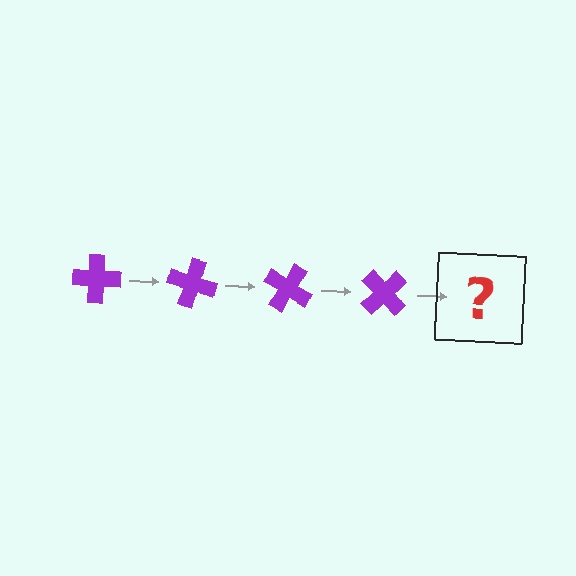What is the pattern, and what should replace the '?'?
The pattern is that the cross rotates 15 degrees each step. The '?' should be a purple cross rotated 60 degrees.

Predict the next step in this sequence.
The next step is a purple cross rotated 60 degrees.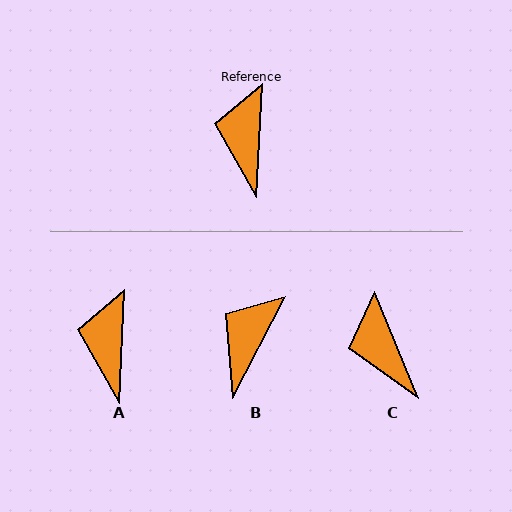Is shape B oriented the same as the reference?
No, it is off by about 24 degrees.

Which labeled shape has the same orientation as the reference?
A.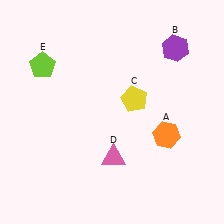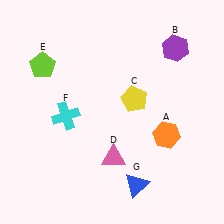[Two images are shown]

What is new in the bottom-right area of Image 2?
A blue triangle (G) was added in the bottom-right area of Image 2.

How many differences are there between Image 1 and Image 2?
There are 2 differences between the two images.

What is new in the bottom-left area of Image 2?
A cyan cross (F) was added in the bottom-left area of Image 2.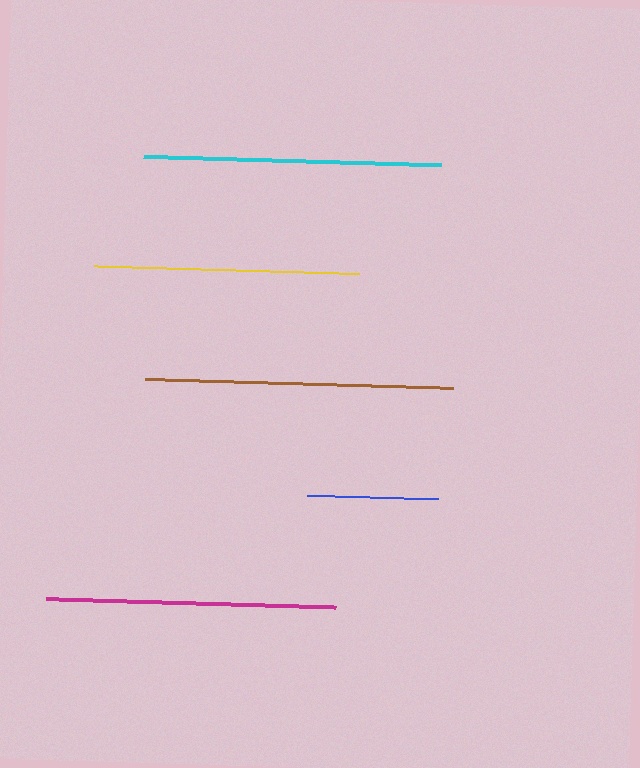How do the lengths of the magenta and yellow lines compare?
The magenta and yellow lines are approximately the same length.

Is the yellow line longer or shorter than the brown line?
The brown line is longer than the yellow line.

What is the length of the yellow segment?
The yellow segment is approximately 265 pixels long.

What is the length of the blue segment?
The blue segment is approximately 131 pixels long.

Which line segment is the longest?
The brown line is the longest at approximately 307 pixels.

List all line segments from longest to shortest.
From longest to shortest: brown, cyan, magenta, yellow, blue.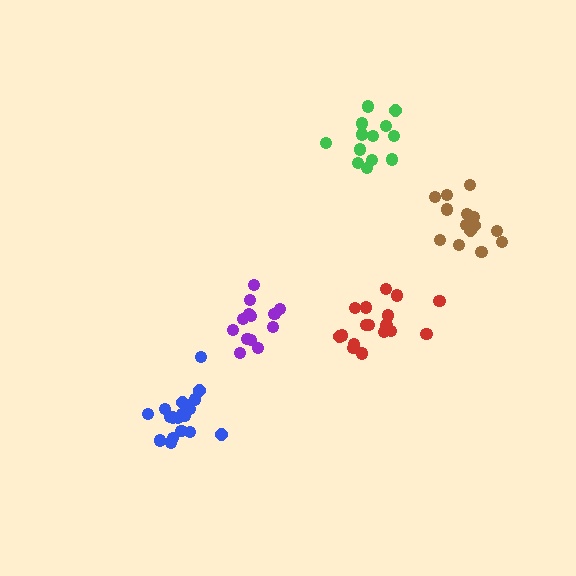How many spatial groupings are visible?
There are 5 spatial groupings.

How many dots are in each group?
Group 1: 13 dots, Group 2: 17 dots, Group 3: 19 dots, Group 4: 13 dots, Group 5: 16 dots (78 total).